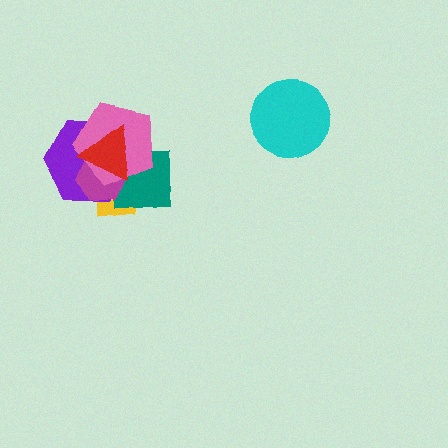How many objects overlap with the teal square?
5 objects overlap with the teal square.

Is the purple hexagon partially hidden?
Yes, it is partially covered by another shape.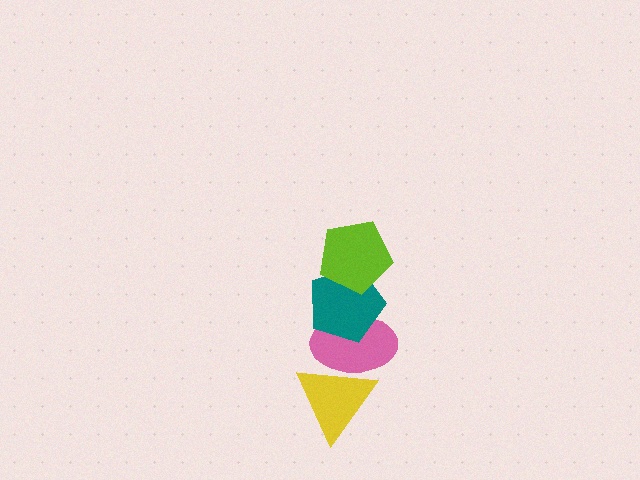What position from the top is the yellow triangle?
The yellow triangle is 4th from the top.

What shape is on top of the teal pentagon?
The lime pentagon is on top of the teal pentagon.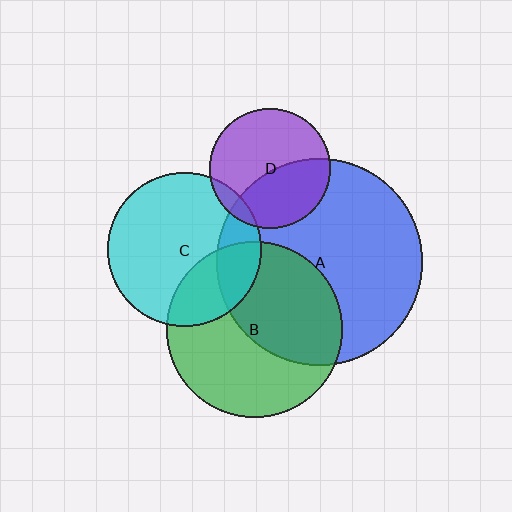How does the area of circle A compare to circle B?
Approximately 1.4 times.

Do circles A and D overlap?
Yes.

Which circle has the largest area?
Circle A (blue).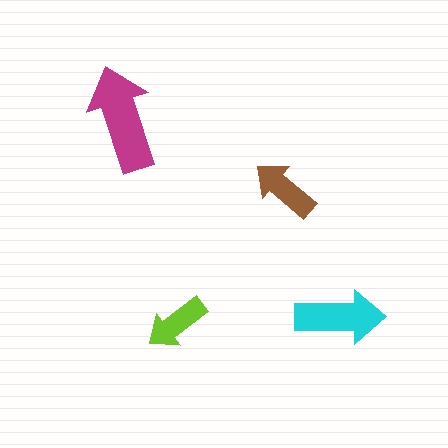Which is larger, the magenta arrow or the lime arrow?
The magenta one.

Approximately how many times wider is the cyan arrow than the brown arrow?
About 1.5 times wider.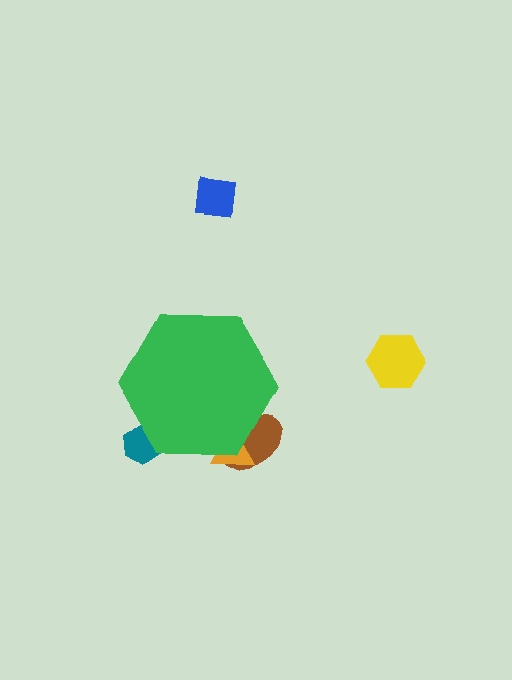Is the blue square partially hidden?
No, the blue square is fully visible.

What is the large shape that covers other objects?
A green hexagon.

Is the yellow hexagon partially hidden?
No, the yellow hexagon is fully visible.